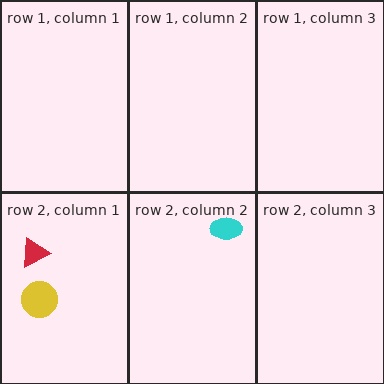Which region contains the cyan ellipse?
The row 2, column 2 region.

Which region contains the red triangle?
The row 2, column 1 region.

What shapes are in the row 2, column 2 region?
The cyan ellipse.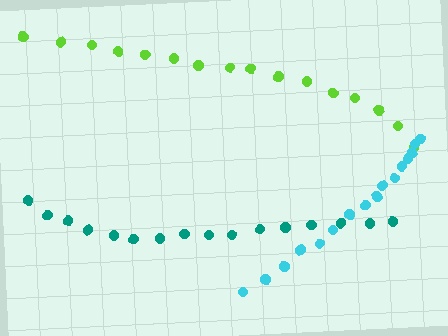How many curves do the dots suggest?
There are 3 distinct paths.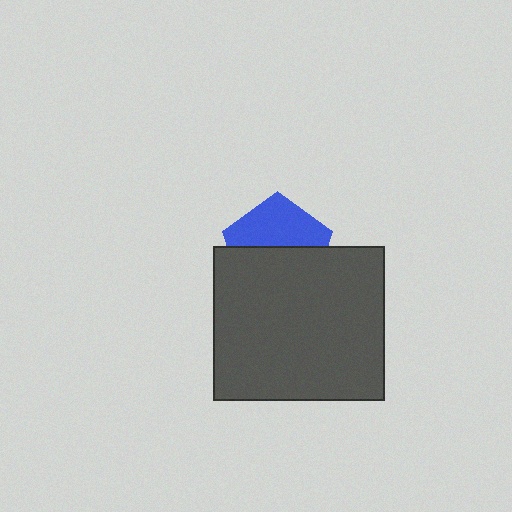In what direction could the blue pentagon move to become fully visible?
The blue pentagon could move up. That would shift it out from behind the dark gray rectangle entirely.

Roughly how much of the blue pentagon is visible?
About half of it is visible (roughly 46%).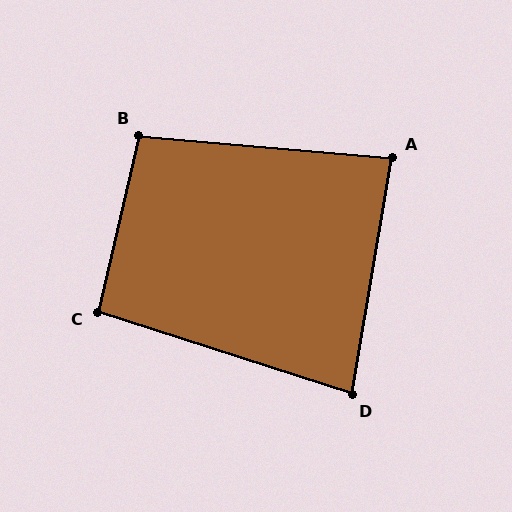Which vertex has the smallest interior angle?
D, at approximately 82 degrees.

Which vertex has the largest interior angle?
B, at approximately 98 degrees.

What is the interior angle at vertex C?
Approximately 95 degrees (approximately right).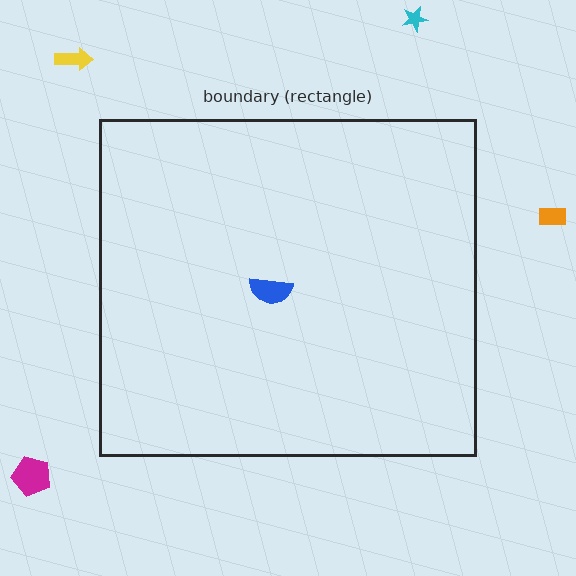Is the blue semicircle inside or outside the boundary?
Inside.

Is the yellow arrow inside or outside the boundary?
Outside.